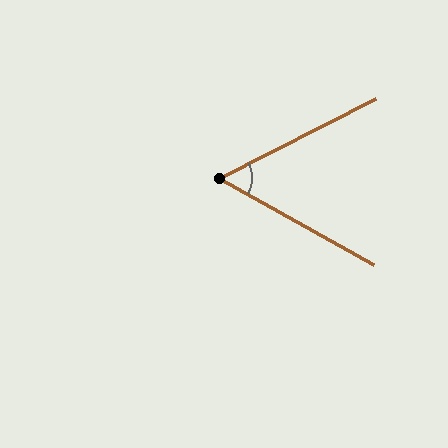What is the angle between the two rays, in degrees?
Approximately 56 degrees.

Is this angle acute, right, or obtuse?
It is acute.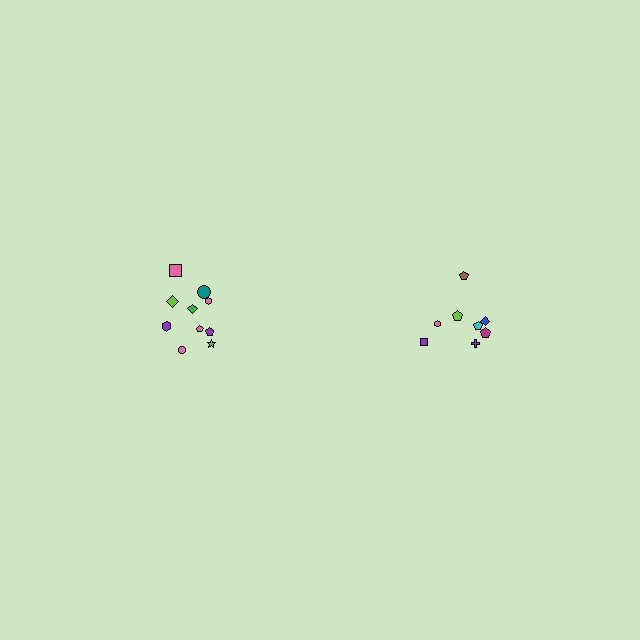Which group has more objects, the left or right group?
The left group.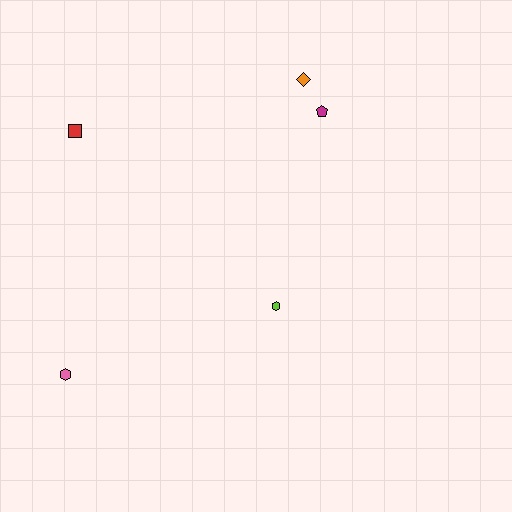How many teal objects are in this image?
There are no teal objects.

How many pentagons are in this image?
There is 1 pentagon.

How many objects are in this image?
There are 5 objects.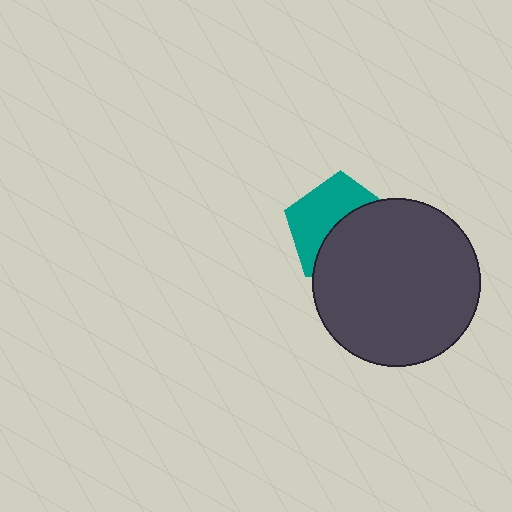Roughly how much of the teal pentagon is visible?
About half of it is visible (roughly 48%).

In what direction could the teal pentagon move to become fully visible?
The teal pentagon could move toward the upper-left. That would shift it out from behind the dark gray circle entirely.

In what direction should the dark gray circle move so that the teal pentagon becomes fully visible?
The dark gray circle should move toward the lower-right. That is the shortest direction to clear the overlap and leave the teal pentagon fully visible.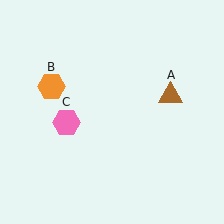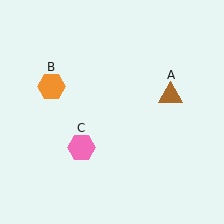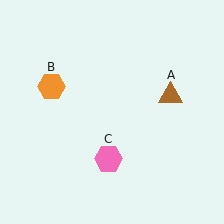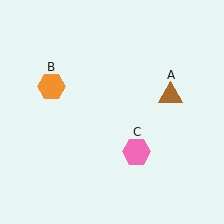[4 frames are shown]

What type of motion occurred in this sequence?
The pink hexagon (object C) rotated counterclockwise around the center of the scene.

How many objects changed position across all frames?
1 object changed position: pink hexagon (object C).